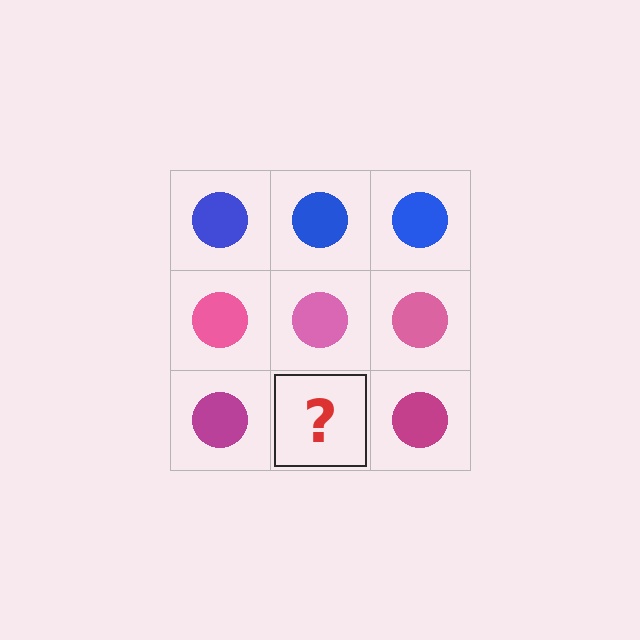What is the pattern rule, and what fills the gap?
The rule is that each row has a consistent color. The gap should be filled with a magenta circle.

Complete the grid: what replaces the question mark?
The question mark should be replaced with a magenta circle.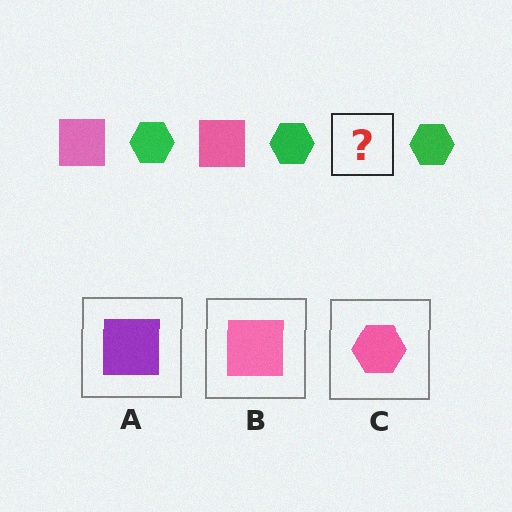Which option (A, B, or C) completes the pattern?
B.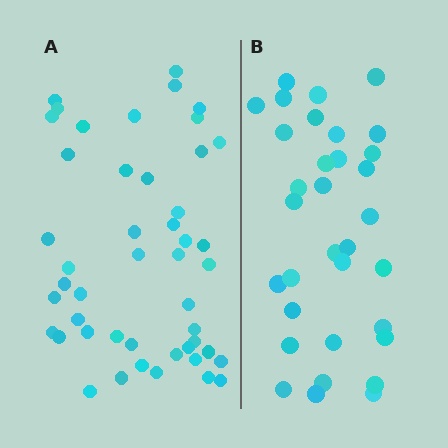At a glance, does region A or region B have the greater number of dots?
Region A (the left region) has more dots.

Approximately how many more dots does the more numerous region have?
Region A has approximately 15 more dots than region B.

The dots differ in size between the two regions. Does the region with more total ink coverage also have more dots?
No. Region B has more total ink coverage because its dots are larger, but region A actually contains more individual dots. Total area can be misleading — the number of items is what matters here.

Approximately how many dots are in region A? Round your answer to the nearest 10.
About 50 dots. (The exact count is 47, which rounds to 50.)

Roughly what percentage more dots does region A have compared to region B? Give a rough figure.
About 40% more.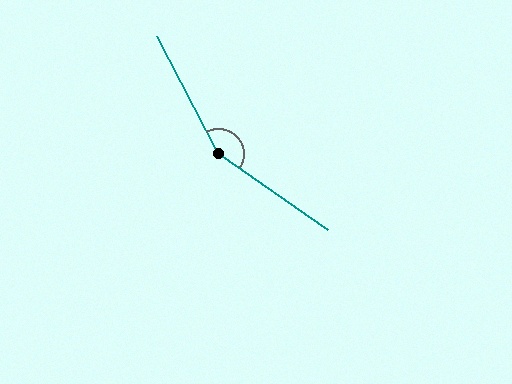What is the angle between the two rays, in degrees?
Approximately 152 degrees.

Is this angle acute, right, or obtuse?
It is obtuse.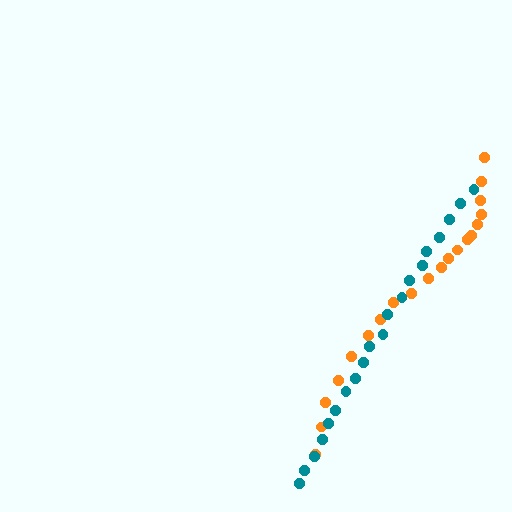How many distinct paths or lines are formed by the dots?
There are 2 distinct paths.